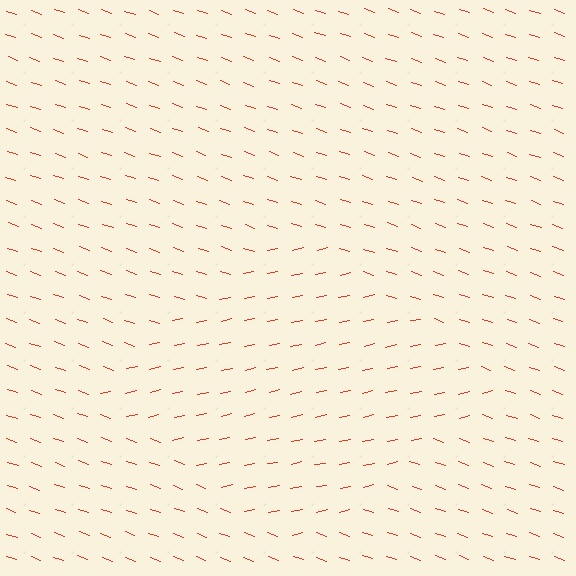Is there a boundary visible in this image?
Yes, there is a texture boundary formed by a change in line orientation.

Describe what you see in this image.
The image is filled with small red line segments. A diamond region in the image has lines oriented differently from the surrounding lines, creating a visible texture boundary.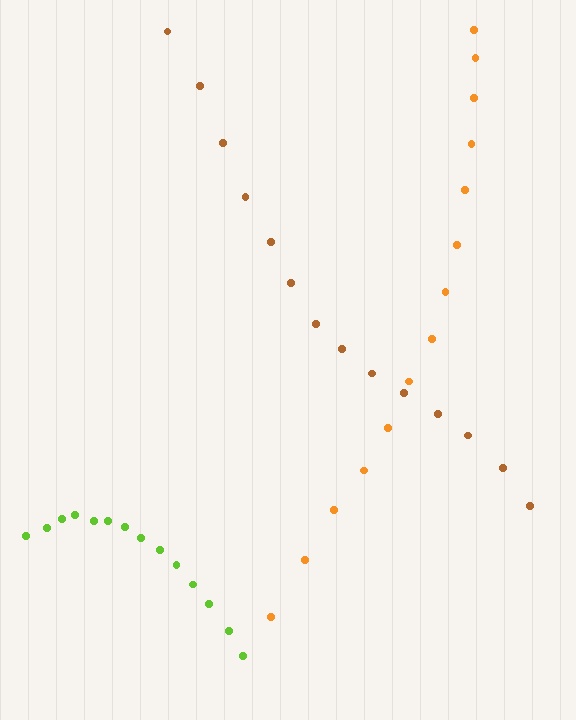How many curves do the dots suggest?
There are 3 distinct paths.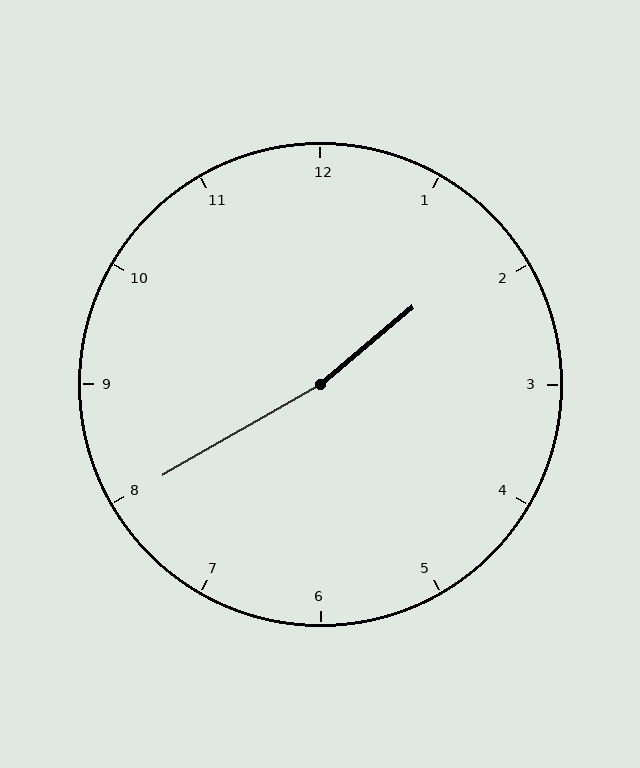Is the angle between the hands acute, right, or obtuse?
It is obtuse.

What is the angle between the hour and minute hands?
Approximately 170 degrees.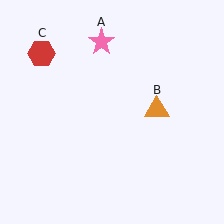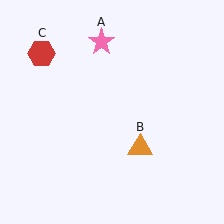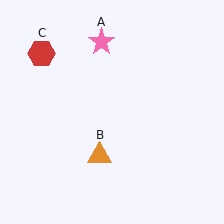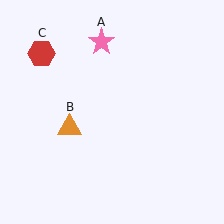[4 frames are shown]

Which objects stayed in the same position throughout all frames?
Pink star (object A) and red hexagon (object C) remained stationary.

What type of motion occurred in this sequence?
The orange triangle (object B) rotated clockwise around the center of the scene.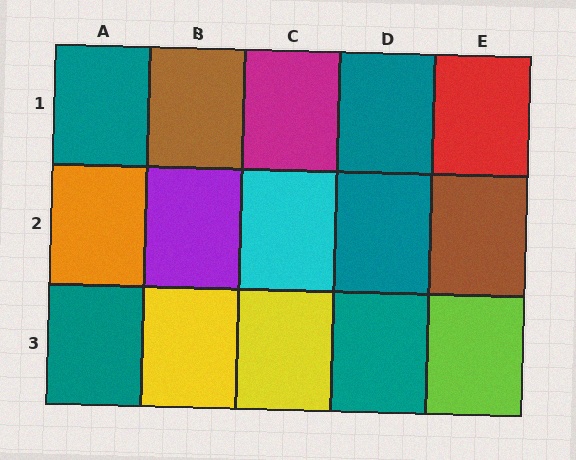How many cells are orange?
1 cell is orange.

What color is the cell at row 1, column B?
Brown.